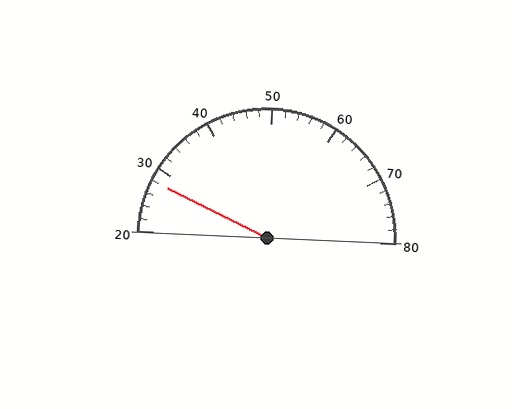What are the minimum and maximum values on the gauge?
The gauge ranges from 20 to 80.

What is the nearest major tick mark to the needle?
The nearest major tick mark is 30.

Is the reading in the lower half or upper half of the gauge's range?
The reading is in the lower half of the range (20 to 80).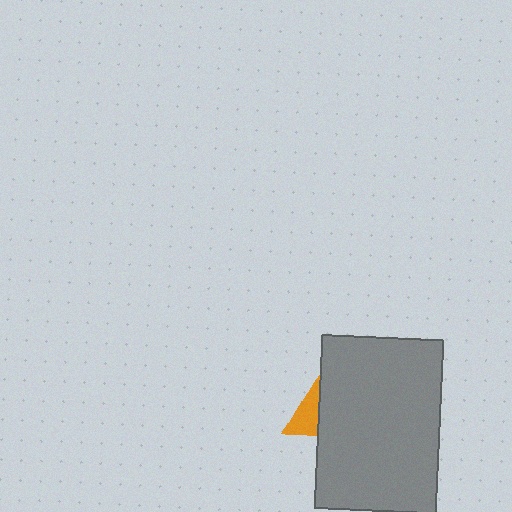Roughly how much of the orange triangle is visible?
A small part of it is visible (roughly 33%).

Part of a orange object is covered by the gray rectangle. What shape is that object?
It is a triangle.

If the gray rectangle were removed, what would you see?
You would see the complete orange triangle.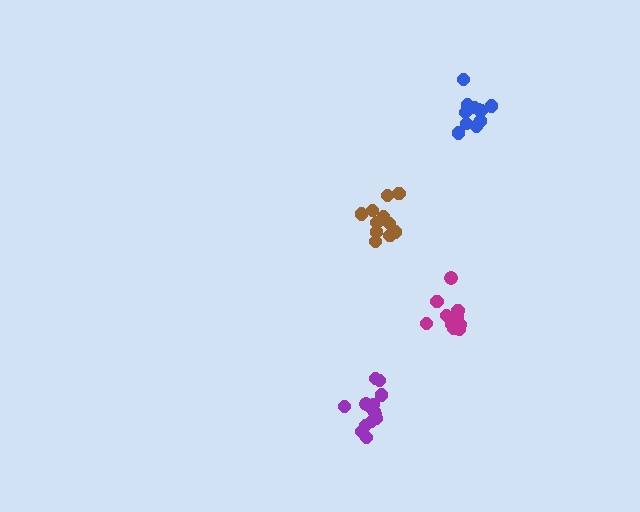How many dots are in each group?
Group 1: 11 dots, Group 2: 11 dots, Group 3: 12 dots, Group 4: 15 dots (49 total).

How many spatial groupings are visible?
There are 4 spatial groupings.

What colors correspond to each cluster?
The clusters are colored: magenta, brown, blue, purple.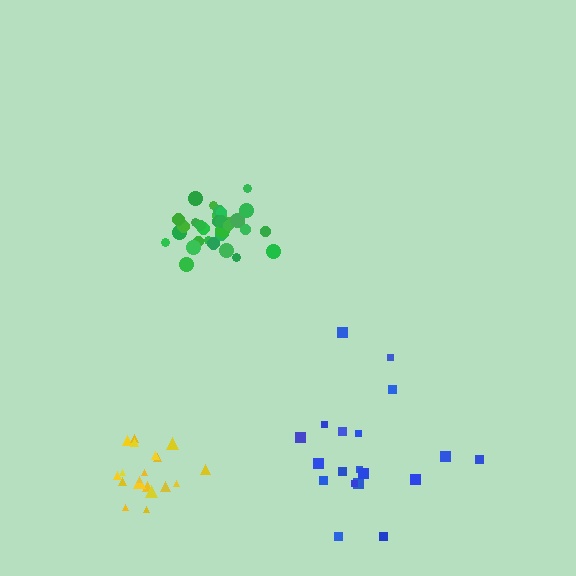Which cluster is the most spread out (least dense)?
Blue.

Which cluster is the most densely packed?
Green.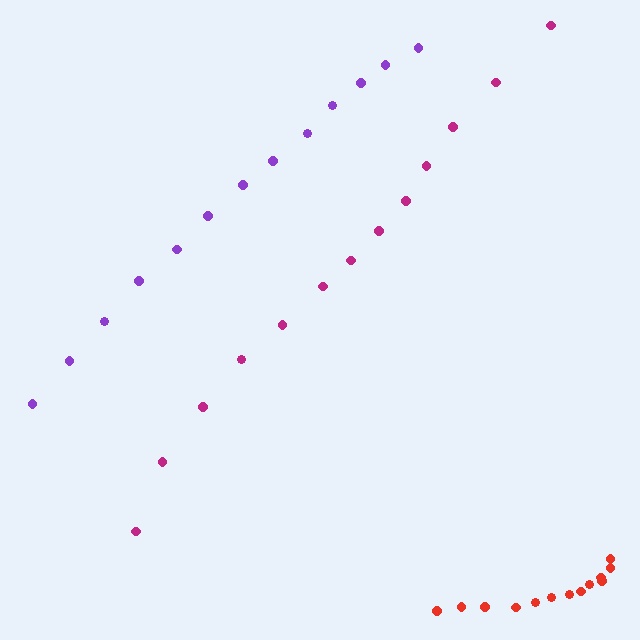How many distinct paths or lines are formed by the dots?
There are 3 distinct paths.